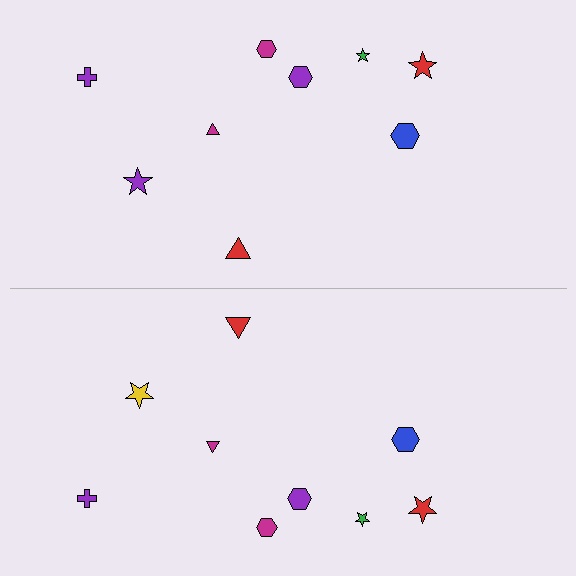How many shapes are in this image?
There are 18 shapes in this image.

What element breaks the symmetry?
The yellow star on the bottom side breaks the symmetry — its mirror counterpart is purple.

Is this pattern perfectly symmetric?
No, the pattern is not perfectly symmetric. The yellow star on the bottom side breaks the symmetry — its mirror counterpart is purple.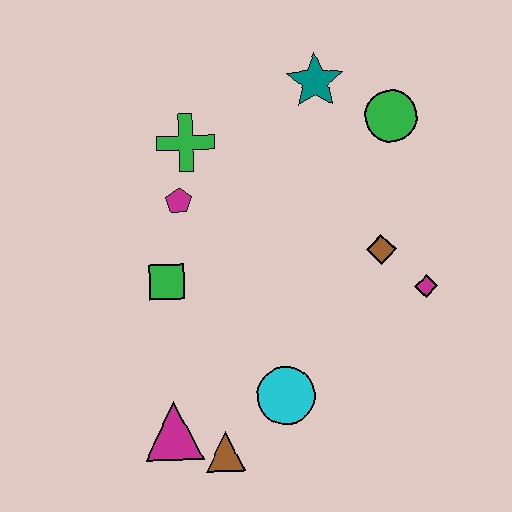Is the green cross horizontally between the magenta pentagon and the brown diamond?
Yes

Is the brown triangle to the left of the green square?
No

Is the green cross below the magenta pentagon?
No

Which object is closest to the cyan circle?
The brown triangle is closest to the cyan circle.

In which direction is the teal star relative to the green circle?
The teal star is to the left of the green circle.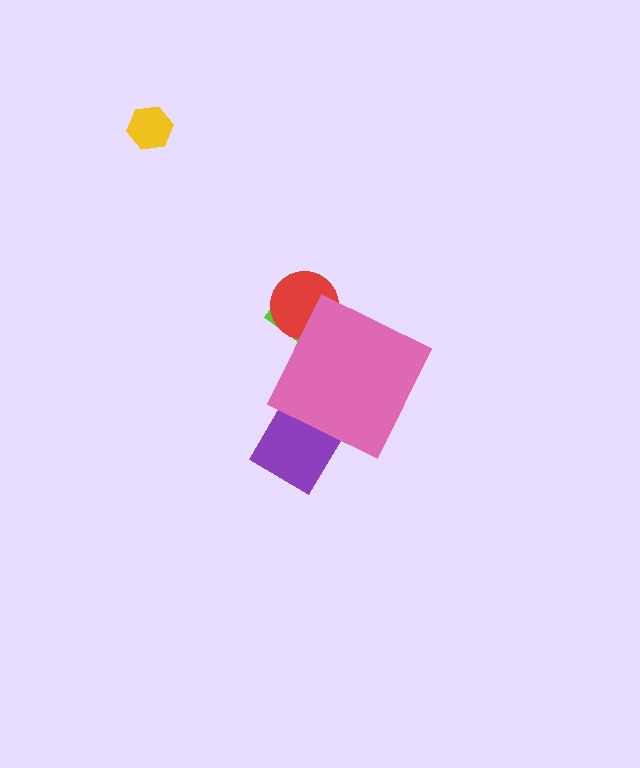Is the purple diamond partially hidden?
Yes, the purple diamond is partially hidden behind the pink diamond.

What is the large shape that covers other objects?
A pink diamond.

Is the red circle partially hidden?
Yes, the red circle is partially hidden behind the pink diamond.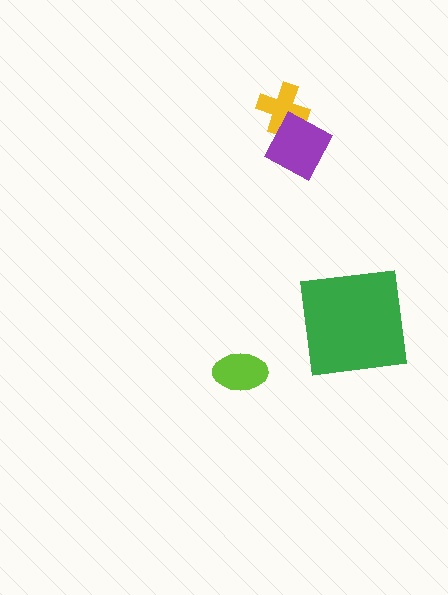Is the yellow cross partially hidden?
Yes, it is partially covered by another shape.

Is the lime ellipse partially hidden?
No, no other shape covers it.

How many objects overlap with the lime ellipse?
0 objects overlap with the lime ellipse.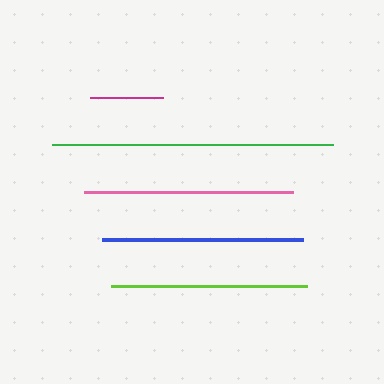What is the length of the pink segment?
The pink segment is approximately 210 pixels long.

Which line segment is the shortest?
The magenta line is the shortest at approximately 73 pixels.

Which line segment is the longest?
The green line is the longest at approximately 281 pixels.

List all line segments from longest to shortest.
From longest to shortest: green, pink, blue, lime, magenta.